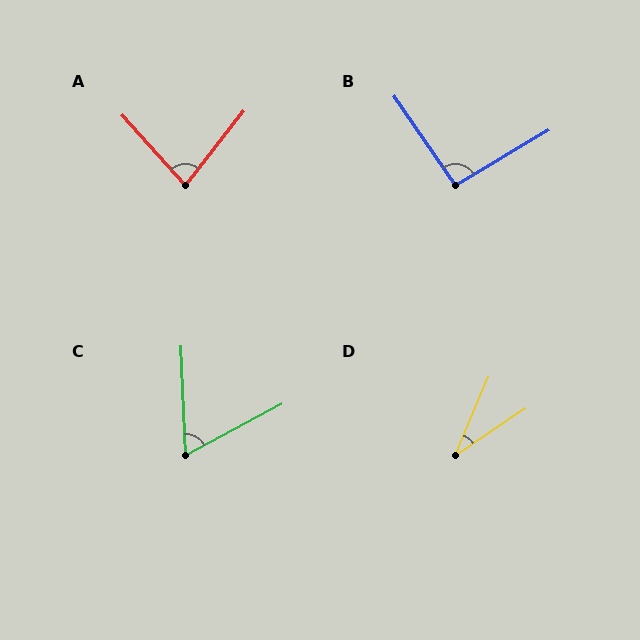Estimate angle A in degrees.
Approximately 81 degrees.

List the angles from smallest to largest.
D (32°), C (64°), A (81°), B (94°).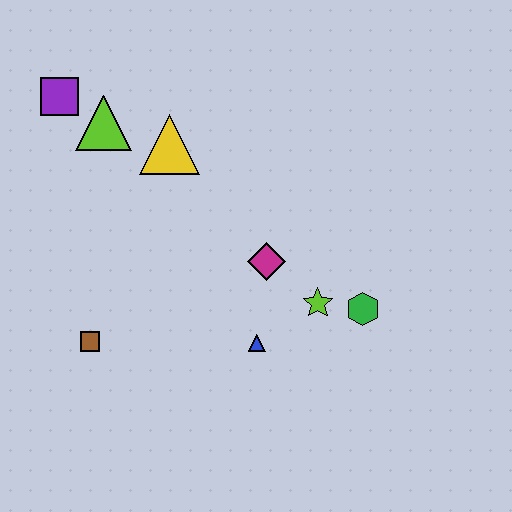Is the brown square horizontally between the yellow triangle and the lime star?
No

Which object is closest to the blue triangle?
The lime star is closest to the blue triangle.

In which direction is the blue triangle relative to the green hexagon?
The blue triangle is to the left of the green hexagon.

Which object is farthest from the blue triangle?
The purple square is farthest from the blue triangle.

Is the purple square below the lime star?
No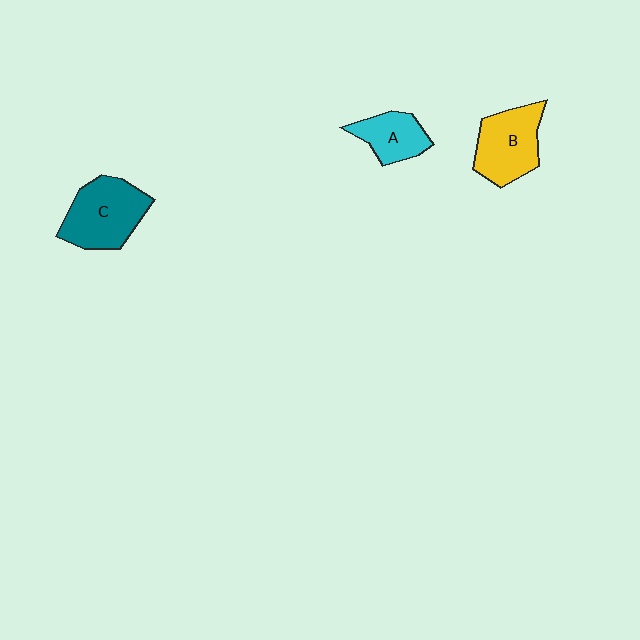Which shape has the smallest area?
Shape A (cyan).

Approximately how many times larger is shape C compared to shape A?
Approximately 1.7 times.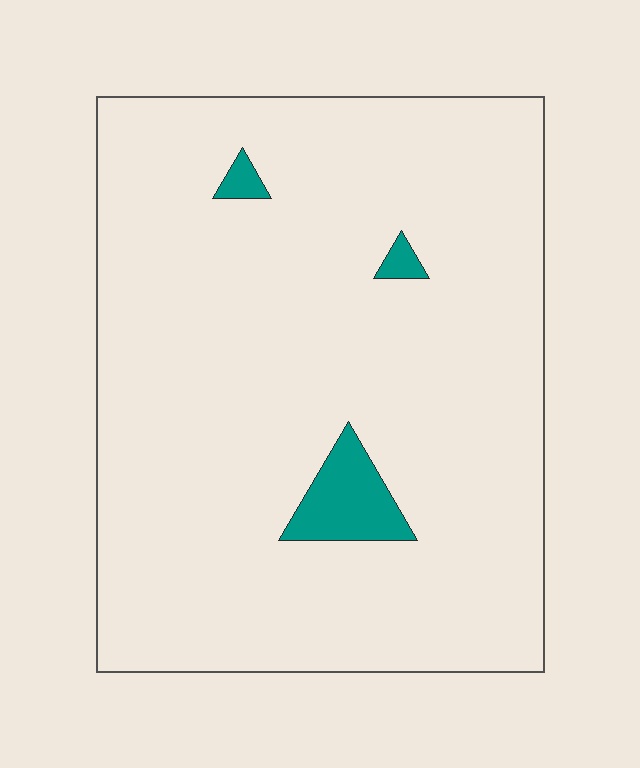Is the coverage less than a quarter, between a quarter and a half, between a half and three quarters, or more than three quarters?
Less than a quarter.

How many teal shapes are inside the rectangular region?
3.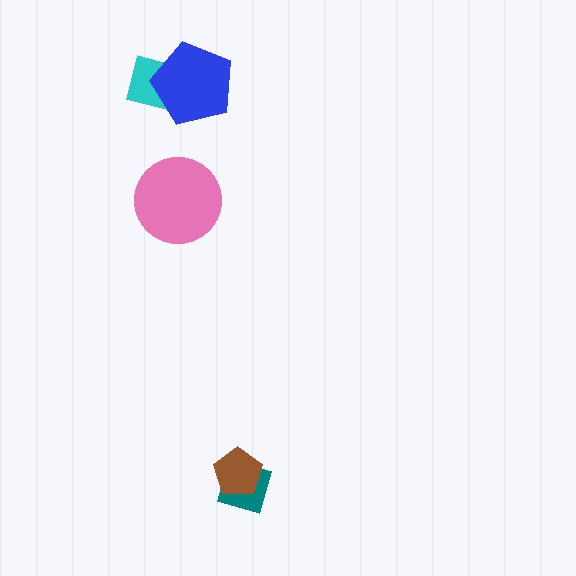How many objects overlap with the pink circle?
0 objects overlap with the pink circle.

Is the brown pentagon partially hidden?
No, no other shape covers it.